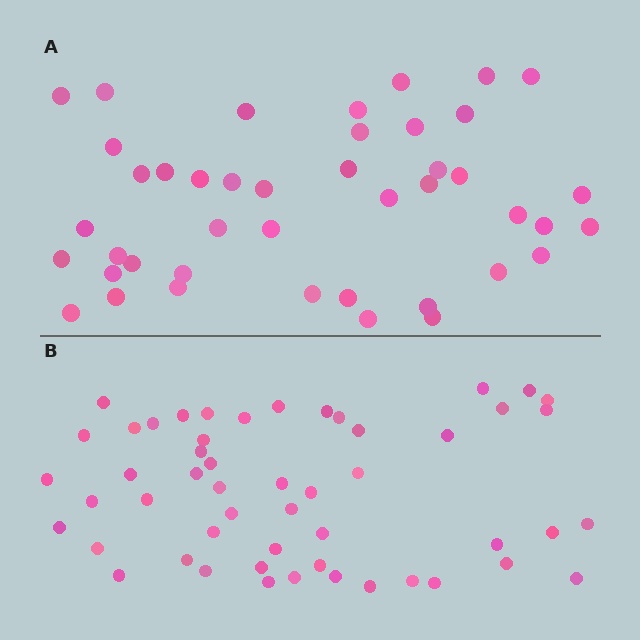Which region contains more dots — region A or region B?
Region B (the bottom region) has more dots.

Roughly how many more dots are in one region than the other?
Region B has roughly 8 or so more dots than region A.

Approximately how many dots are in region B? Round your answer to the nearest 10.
About 50 dots. (The exact count is 52, which rounds to 50.)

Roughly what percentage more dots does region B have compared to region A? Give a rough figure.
About 20% more.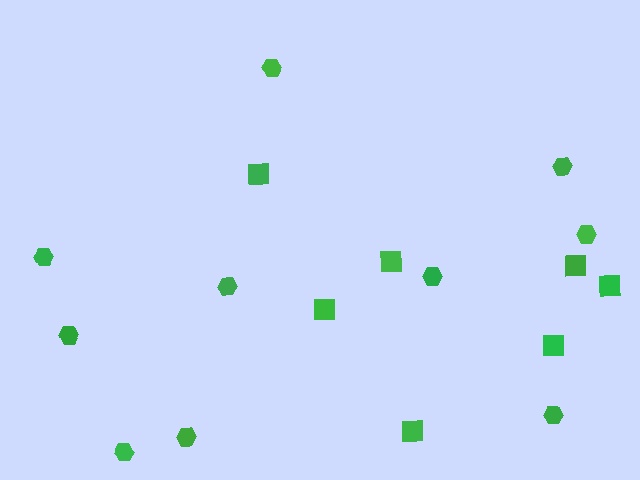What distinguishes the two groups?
There are 2 groups: one group of squares (7) and one group of hexagons (10).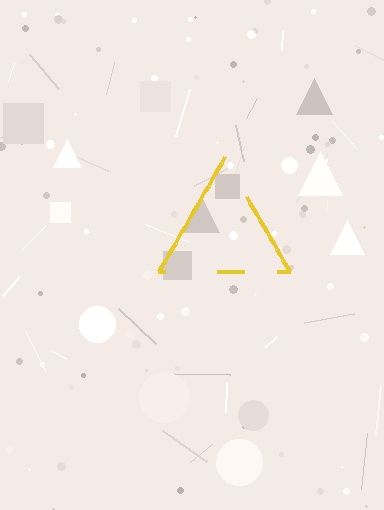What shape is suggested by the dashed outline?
The dashed outline suggests a triangle.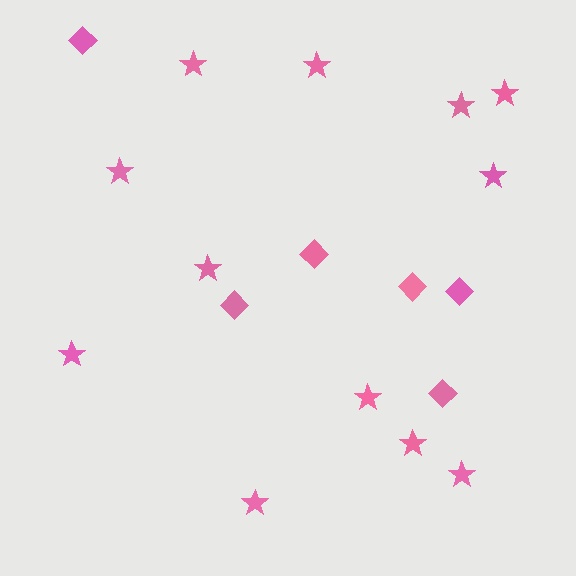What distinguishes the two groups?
There are 2 groups: one group of stars (12) and one group of diamonds (6).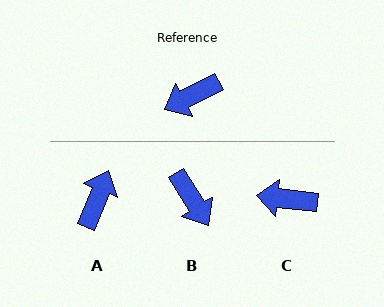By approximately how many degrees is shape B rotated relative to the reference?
Approximately 94 degrees counter-clockwise.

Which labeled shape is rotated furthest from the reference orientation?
A, about 140 degrees away.